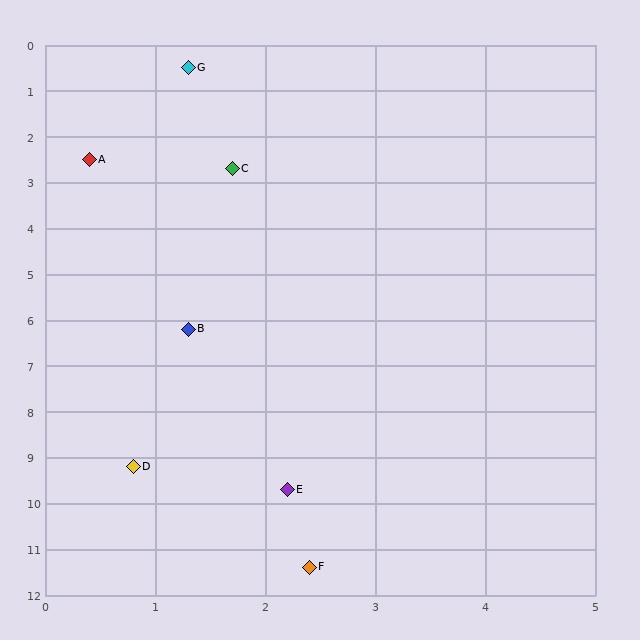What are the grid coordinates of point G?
Point G is at approximately (1.3, 0.5).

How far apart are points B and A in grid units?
Points B and A are about 3.8 grid units apart.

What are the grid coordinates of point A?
Point A is at approximately (0.4, 2.5).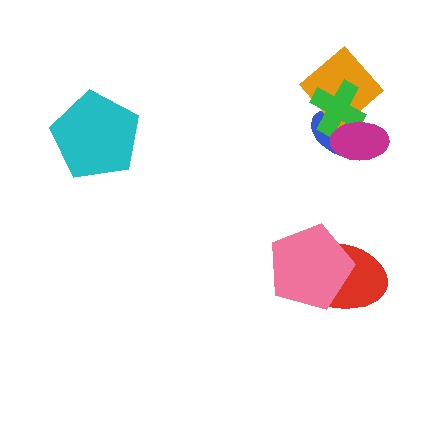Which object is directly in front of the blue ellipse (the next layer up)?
The orange diamond is directly in front of the blue ellipse.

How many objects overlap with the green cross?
3 objects overlap with the green cross.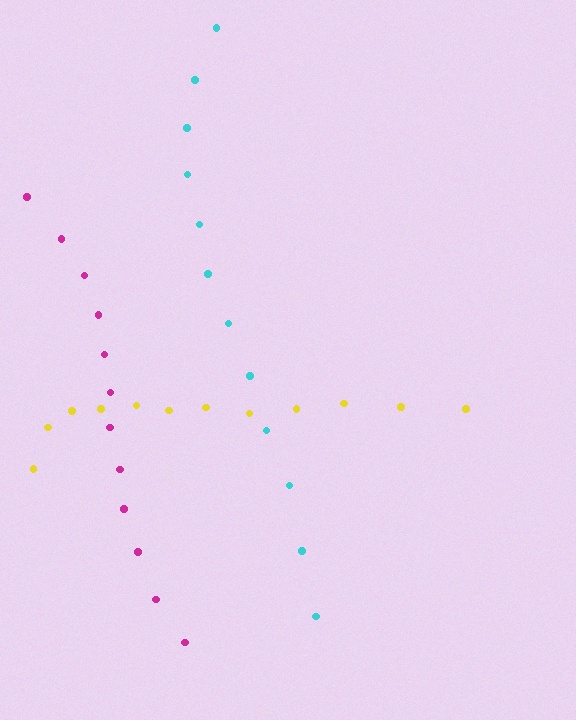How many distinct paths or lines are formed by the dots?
There are 3 distinct paths.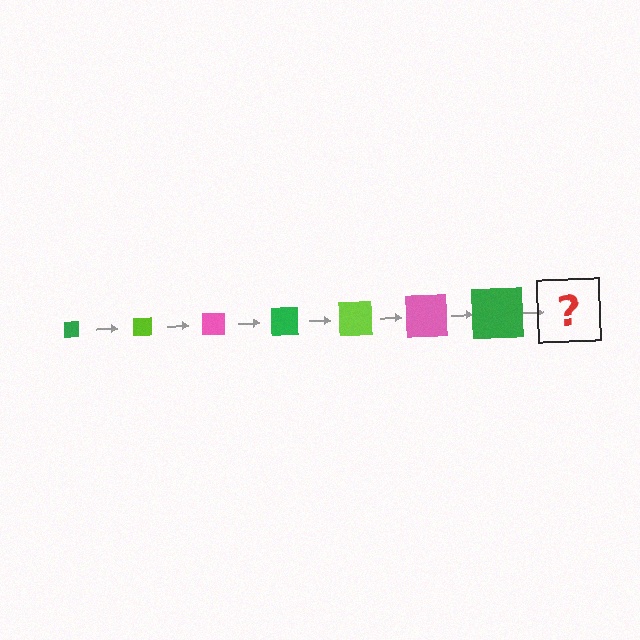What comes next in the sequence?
The next element should be a lime square, larger than the previous one.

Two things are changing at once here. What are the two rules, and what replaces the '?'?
The two rules are that the square grows larger each step and the color cycles through green, lime, and pink. The '?' should be a lime square, larger than the previous one.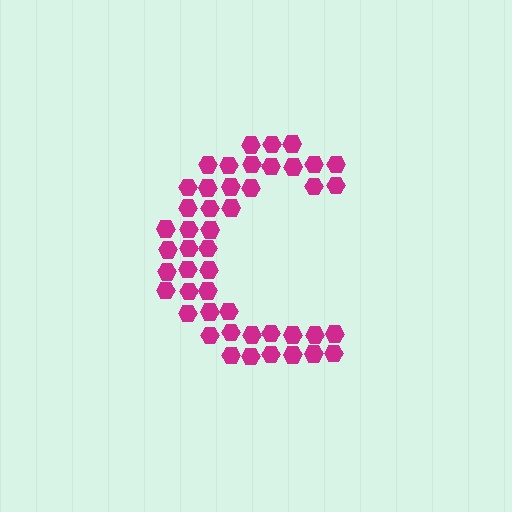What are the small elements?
The small elements are hexagons.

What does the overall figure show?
The overall figure shows the letter C.